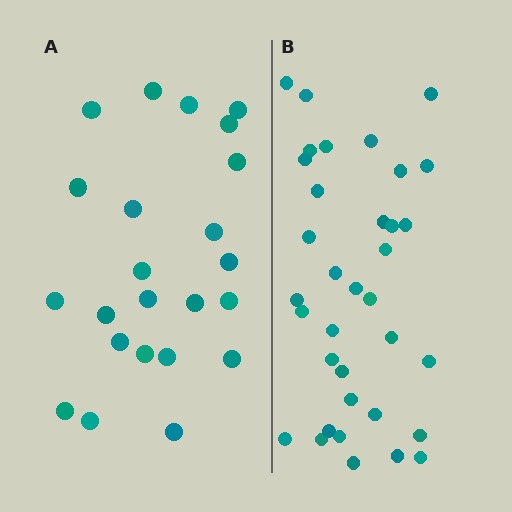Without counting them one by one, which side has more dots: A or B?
Region B (the right region) has more dots.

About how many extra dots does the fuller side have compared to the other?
Region B has roughly 12 or so more dots than region A.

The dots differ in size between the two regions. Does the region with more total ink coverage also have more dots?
No. Region A has more total ink coverage because its dots are larger, but region B actually contains more individual dots. Total area can be misleading — the number of items is what matters here.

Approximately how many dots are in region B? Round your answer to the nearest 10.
About 40 dots. (The exact count is 35, which rounds to 40.)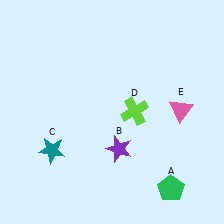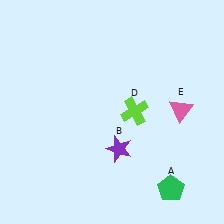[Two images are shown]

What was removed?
The teal star (C) was removed in Image 2.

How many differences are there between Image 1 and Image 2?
There is 1 difference between the two images.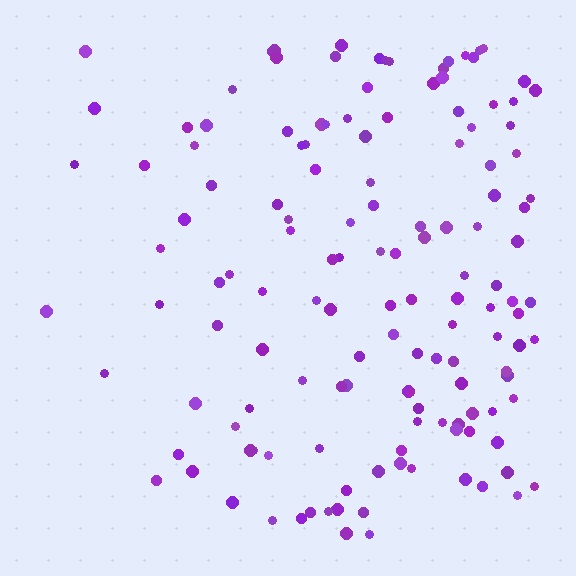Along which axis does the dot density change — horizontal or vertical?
Horizontal.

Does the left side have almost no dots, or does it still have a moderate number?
Still a moderate number, just noticeably fewer than the right.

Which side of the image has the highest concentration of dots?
The right.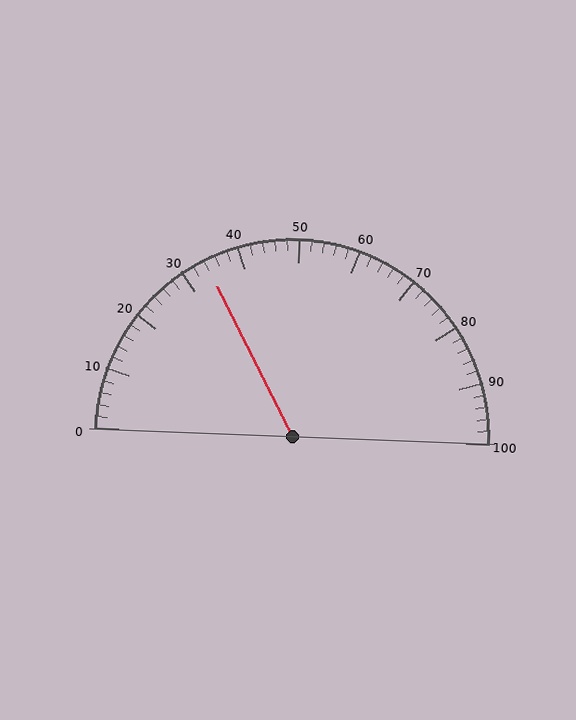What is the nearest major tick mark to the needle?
The nearest major tick mark is 30.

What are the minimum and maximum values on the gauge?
The gauge ranges from 0 to 100.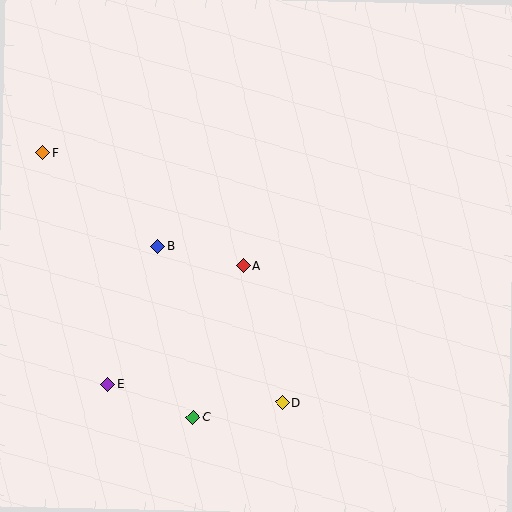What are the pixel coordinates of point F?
Point F is at (43, 153).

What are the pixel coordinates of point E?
Point E is at (108, 384).